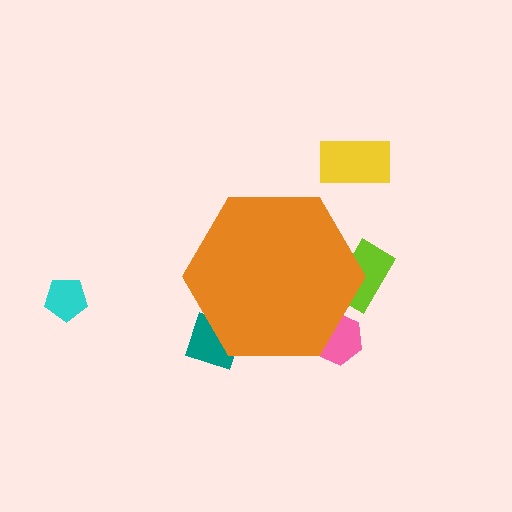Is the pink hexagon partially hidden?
Yes, the pink hexagon is partially hidden behind the orange hexagon.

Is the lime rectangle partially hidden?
Yes, the lime rectangle is partially hidden behind the orange hexagon.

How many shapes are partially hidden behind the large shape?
3 shapes are partially hidden.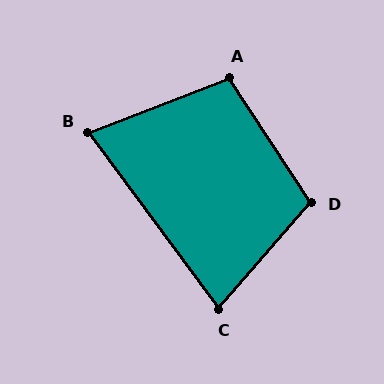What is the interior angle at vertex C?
Approximately 78 degrees (acute).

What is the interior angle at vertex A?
Approximately 102 degrees (obtuse).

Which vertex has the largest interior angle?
D, at approximately 106 degrees.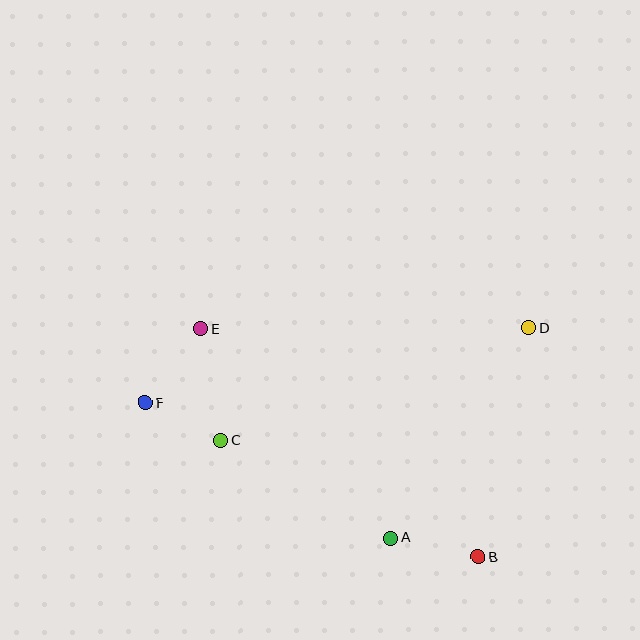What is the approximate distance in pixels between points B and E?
The distance between B and E is approximately 359 pixels.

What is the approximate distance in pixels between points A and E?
The distance between A and E is approximately 283 pixels.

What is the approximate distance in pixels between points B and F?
The distance between B and F is approximately 367 pixels.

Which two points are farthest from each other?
Points D and F are farthest from each other.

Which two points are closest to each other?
Points C and F are closest to each other.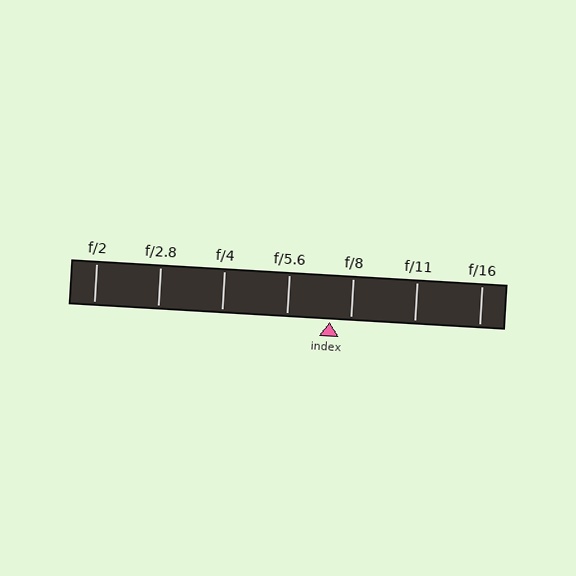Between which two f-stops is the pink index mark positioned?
The index mark is between f/5.6 and f/8.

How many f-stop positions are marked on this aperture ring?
There are 7 f-stop positions marked.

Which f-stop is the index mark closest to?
The index mark is closest to f/8.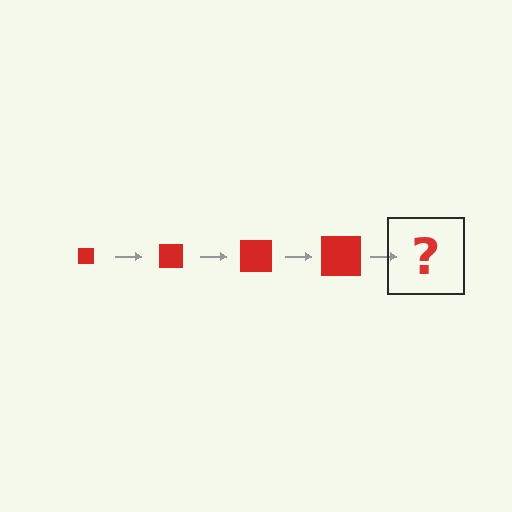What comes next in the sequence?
The next element should be a red square, larger than the previous one.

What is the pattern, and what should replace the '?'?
The pattern is that the square gets progressively larger each step. The '?' should be a red square, larger than the previous one.